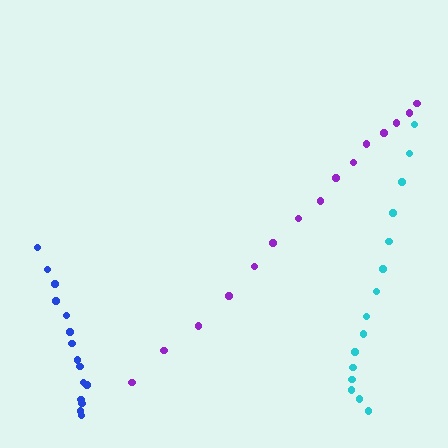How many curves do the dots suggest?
There are 3 distinct paths.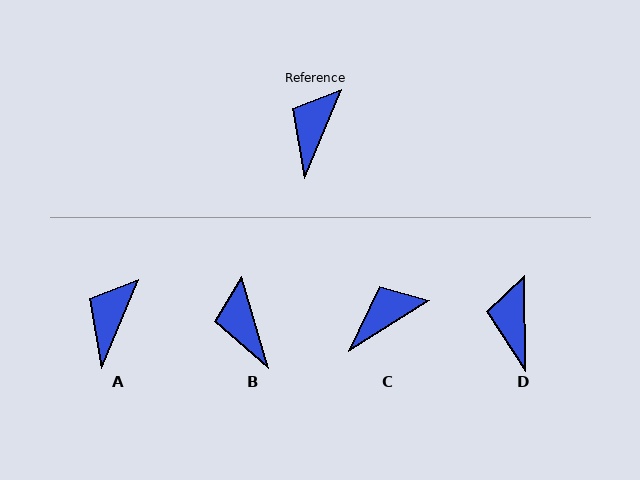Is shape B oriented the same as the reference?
No, it is off by about 39 degrees.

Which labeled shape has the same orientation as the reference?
A.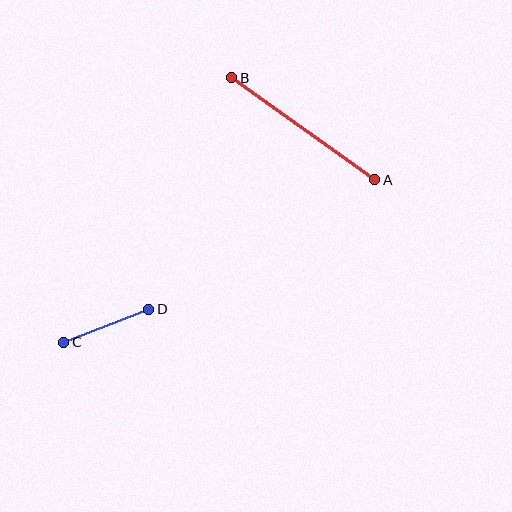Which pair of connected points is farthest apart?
Points A and B are farthest apart.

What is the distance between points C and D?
The distance is approximately 91 pixels.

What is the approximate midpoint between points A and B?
The midpoint is at approximately (303, 129) pixels.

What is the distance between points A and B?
The distance is approximately 175 pixels.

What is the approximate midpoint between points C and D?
The midpoint is at approximately (106, 326) pixels.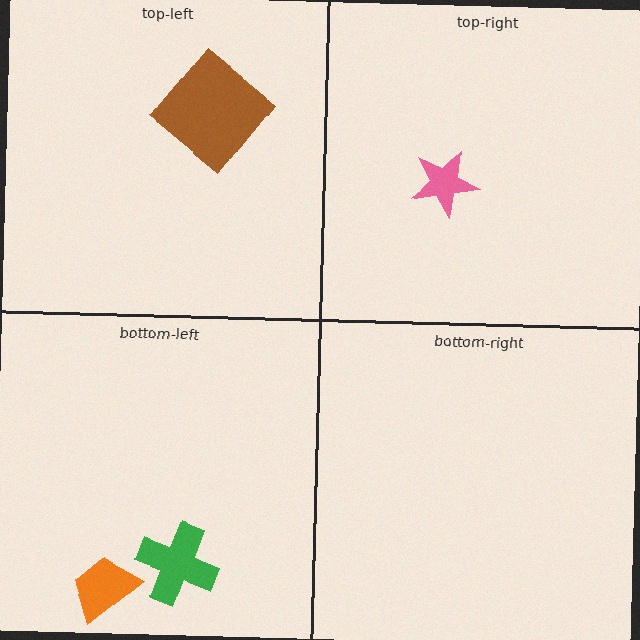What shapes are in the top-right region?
The pink star.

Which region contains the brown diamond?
The top-left region.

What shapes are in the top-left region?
The brown diamond.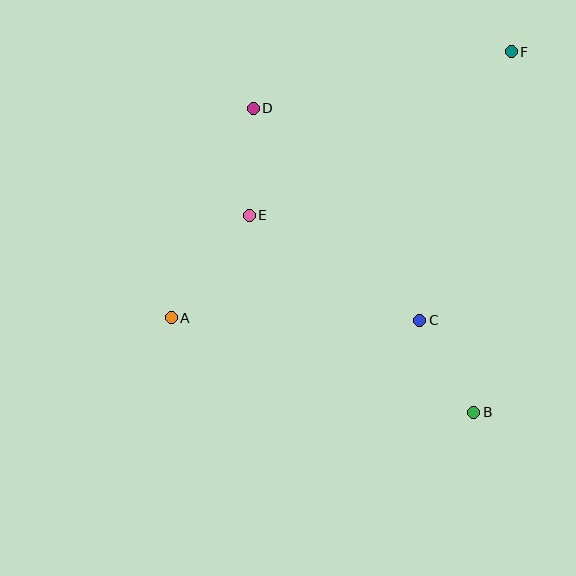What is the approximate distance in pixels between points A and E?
The distance between A and E is approximately 129 pixels.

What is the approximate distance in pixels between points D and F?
The distance between D and F is approximately 264 pixels.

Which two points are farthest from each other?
Points A and F are farthest from each other.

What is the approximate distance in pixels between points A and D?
The distance between A and D is approximately 225 pixels.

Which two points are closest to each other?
Points B and C are closest to each other.